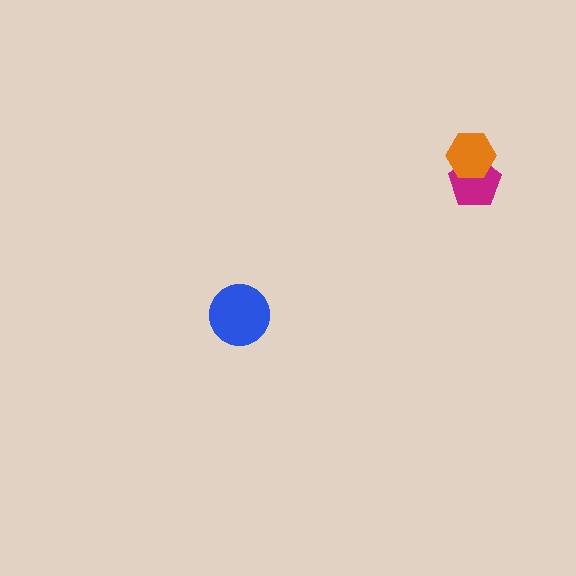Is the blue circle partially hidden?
No, no other shape covers it.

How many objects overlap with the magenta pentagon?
1 object overlaps with the magenta pentagon.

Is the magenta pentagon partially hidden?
Yes, it is partially covered by another shape.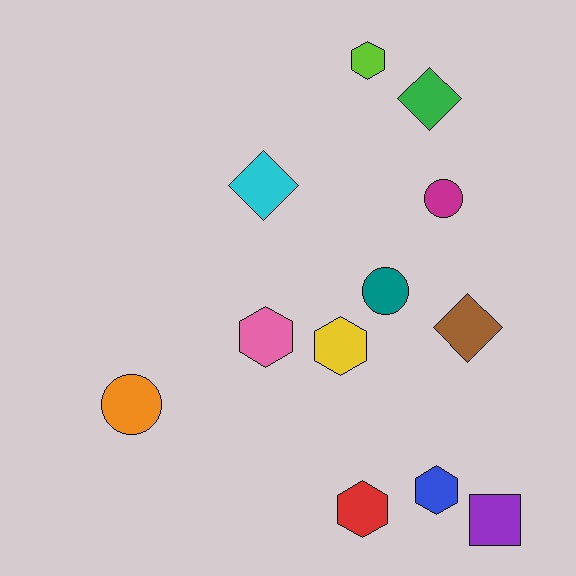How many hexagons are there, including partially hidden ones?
There are 5 hexagons.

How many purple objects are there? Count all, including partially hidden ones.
There is 1 purple object.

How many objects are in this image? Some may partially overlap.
There are 12 objects.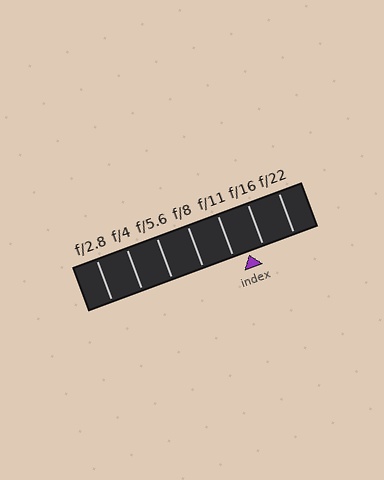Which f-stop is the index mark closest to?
The index mark is closest to f/16.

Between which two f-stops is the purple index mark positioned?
The index mark is between f/11 and f/16.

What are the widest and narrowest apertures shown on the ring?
The widest aperture shown is f/2.8 and the narrowest is f/22.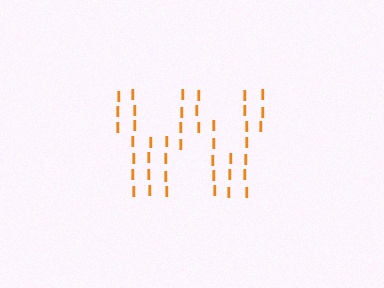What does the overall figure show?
The overall figure shows the letter W.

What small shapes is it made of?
It is made of small letter I's.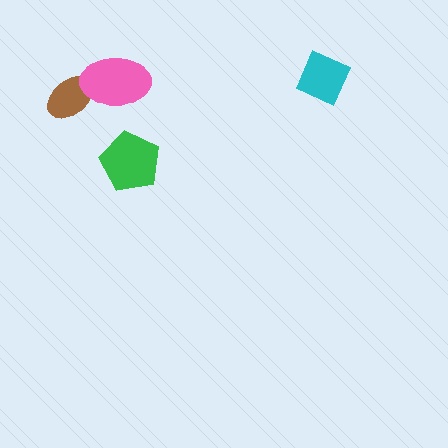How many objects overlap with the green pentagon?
0 objects overlap with the green pentagon.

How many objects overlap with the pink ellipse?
1 object overlaps with the pink ellipse.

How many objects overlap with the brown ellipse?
1 object overlaps with the brown ellipse.